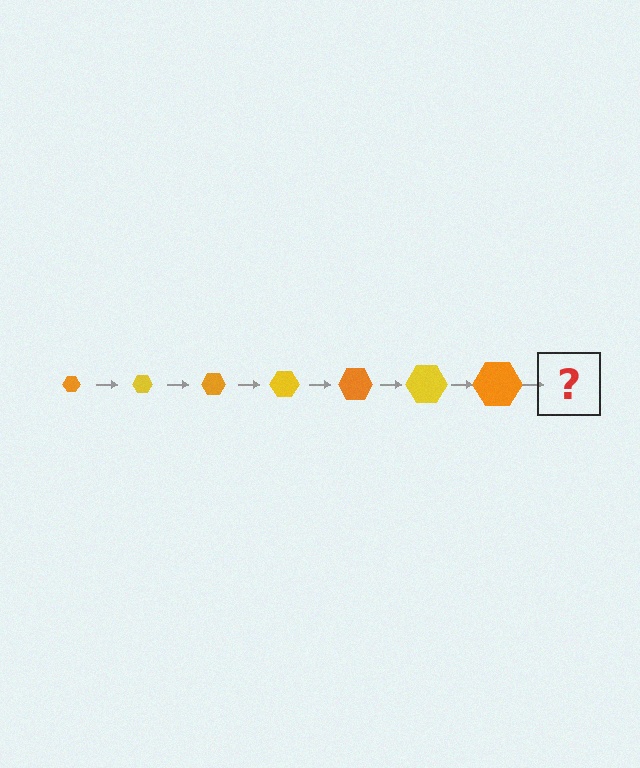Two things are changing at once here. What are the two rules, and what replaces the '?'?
The two rules are that the hexagon grows larger each step and the color cycles through orange and yellow. The '?' should be a yellow hexagon, larger than the previous one.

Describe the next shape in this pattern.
It should be a yellow hexagon, larger than the previous one.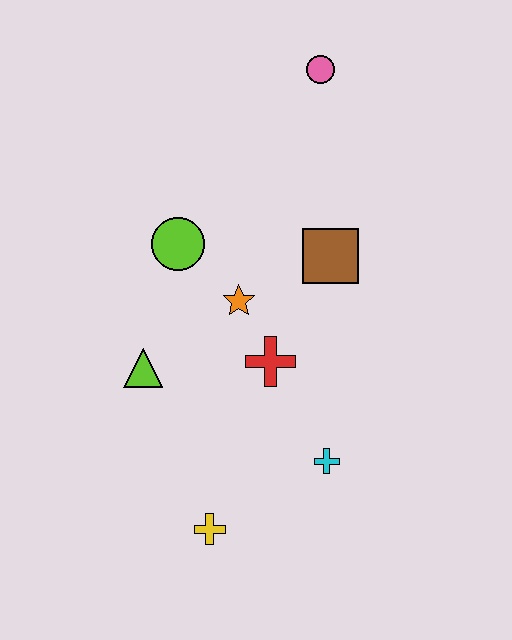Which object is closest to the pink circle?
The brown square is closest to the pink circle.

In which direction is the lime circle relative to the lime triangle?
The lime circle is above the lime triangle.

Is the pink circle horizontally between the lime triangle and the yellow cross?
No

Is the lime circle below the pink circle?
Yes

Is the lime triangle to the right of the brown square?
No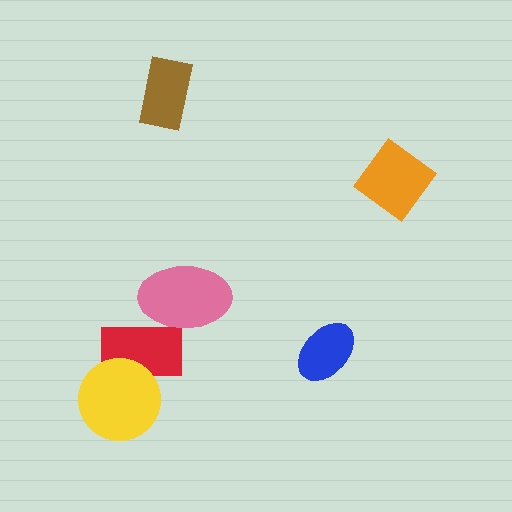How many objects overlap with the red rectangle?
2 objects overlap with the red rectangle.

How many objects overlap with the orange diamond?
0 objects overlap with the orange diamond.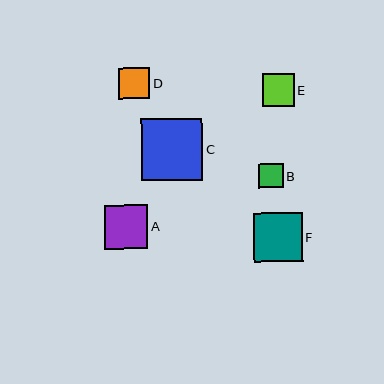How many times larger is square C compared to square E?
Square C is approximately 1.9 times the size of square E.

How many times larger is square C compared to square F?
Square C is approximately 1.3 times the size of square F.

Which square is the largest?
Square C is the largest with a size of approximately 61 pixels.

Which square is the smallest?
Square B is the smallest with a size of approximately 25 pixels.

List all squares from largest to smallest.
From largest to smallest: C, F, A, E, D, B.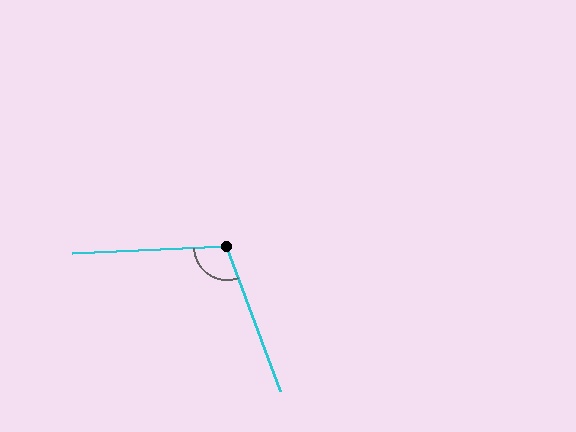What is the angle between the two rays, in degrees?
Approximately 108 degrees.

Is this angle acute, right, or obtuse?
It is obtuse.